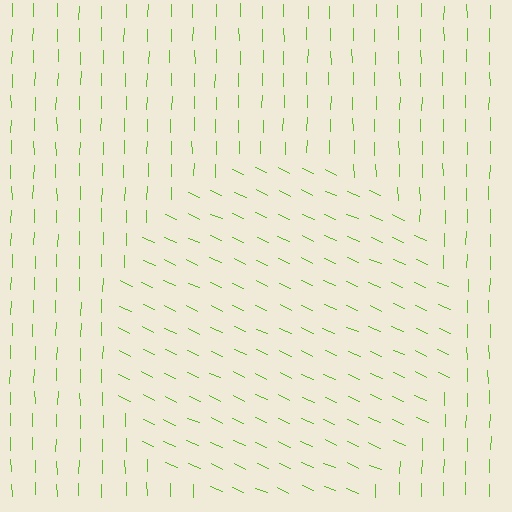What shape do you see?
I see a circle.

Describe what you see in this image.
The image is filled with small lime line segments. A circle region in the image has lines oriented differently from the surrounding lines, creating a visible texture boundary.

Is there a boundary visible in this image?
Yes, there is a texture boundary formed by a change in line orientation.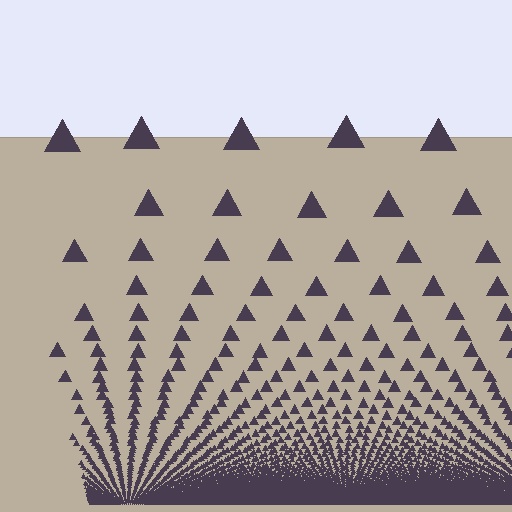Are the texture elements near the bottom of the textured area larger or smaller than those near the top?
Smaller. The gradient is inverted — elements near the bottom are smaller and denser.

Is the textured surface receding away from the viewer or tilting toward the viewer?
The surface appears to tilt toward the viewer. Texture elements get larger and sparser toward the top.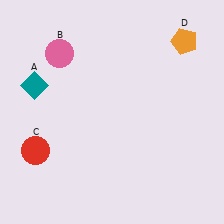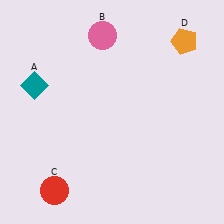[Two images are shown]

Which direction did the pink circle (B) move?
The pink circle (B) moved right.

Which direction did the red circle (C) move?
The red circle (C) moved down.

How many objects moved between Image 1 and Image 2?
2 objects moved between the two images.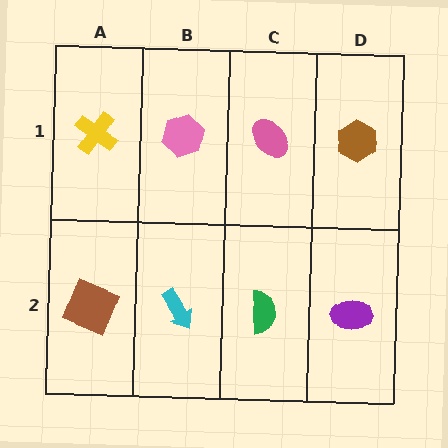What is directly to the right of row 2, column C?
A purple ellipse.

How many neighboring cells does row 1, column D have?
2.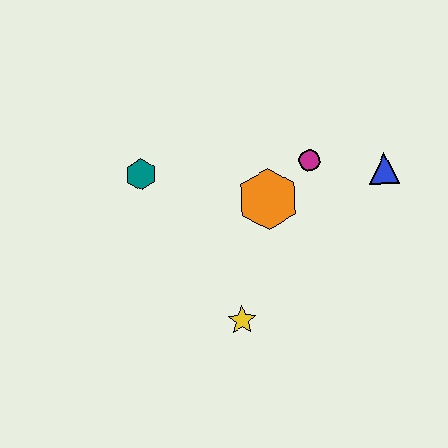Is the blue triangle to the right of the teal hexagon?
Yes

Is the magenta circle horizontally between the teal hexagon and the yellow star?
No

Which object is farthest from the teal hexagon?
The blue triangle is farthest from the teal hexagon.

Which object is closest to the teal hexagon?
The orange hexagon is closest to the teal hexagon.